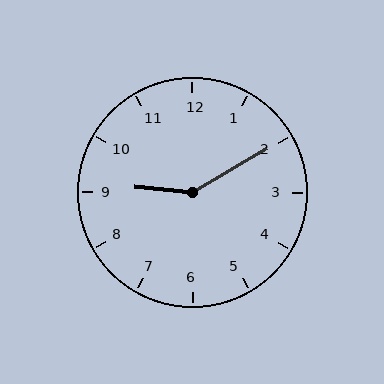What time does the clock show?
9:10.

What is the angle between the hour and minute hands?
Approximately 145 degrees.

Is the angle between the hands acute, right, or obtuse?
It is obtuse.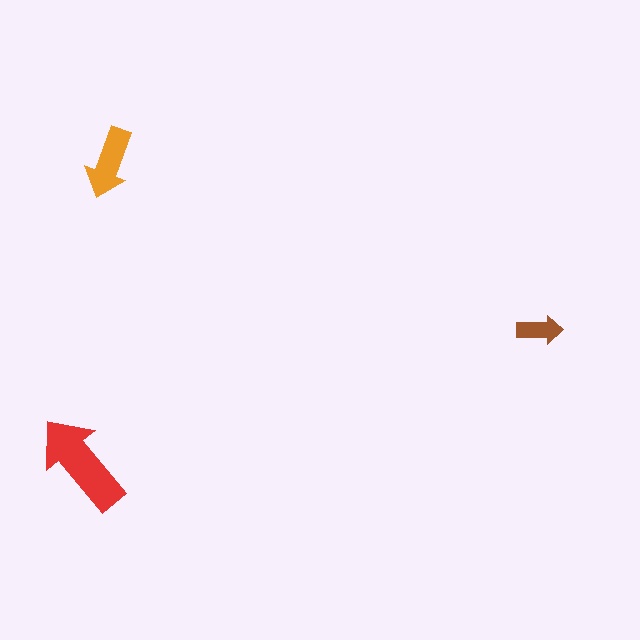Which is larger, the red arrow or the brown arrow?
The red one.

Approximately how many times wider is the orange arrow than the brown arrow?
About 1.5 times wider.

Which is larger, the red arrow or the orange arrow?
The red one.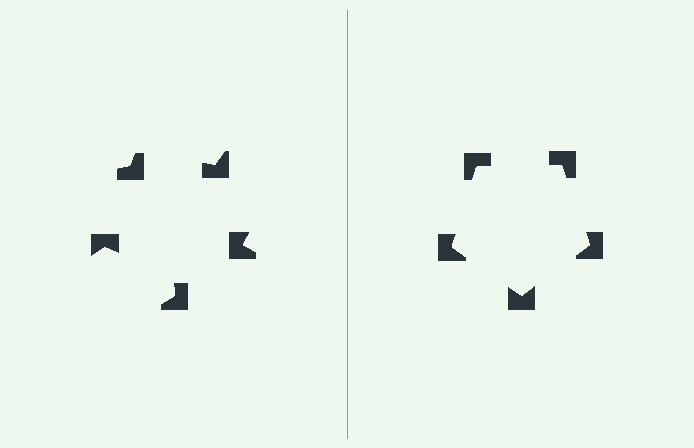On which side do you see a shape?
An illusory pentagon appears on the right side. On the left side the wedge cuts are rotated, so no coherent shape forms.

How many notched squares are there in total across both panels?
10 — 5 on each side.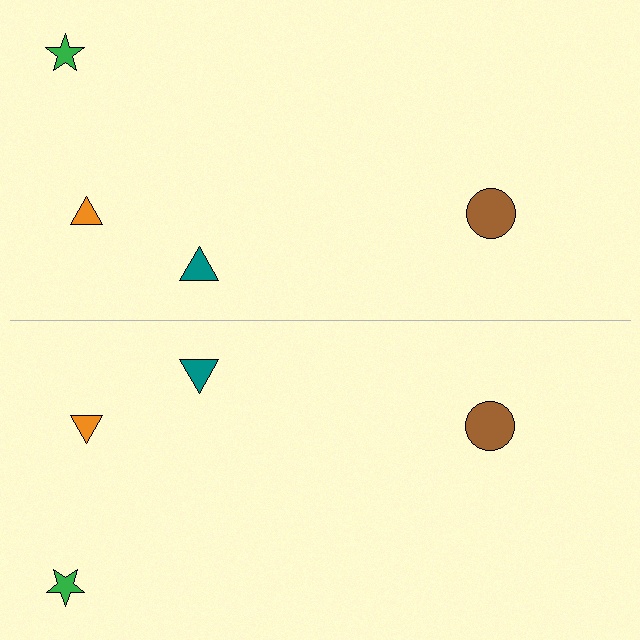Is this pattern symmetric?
Yes, this pattern has bilateral (reflection) symmetry.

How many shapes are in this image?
There are 8 shapes in this image.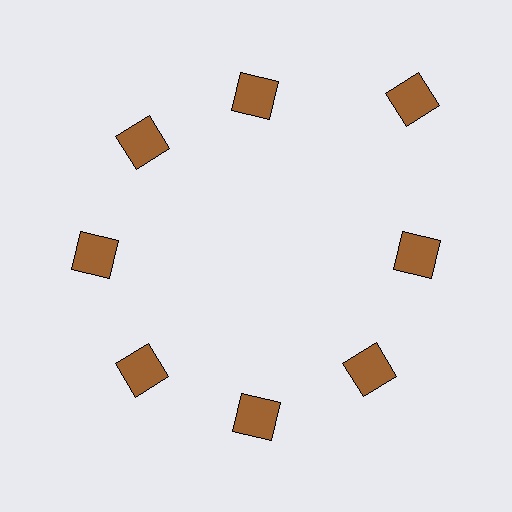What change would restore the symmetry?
The symmetry would be restored by moving it inward, back onto the ring so that all 8 squares sit at equal angles and equal distance from the center.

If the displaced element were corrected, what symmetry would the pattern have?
It would have 8-fold rotational symmetry — the pattern would map onto itself every 45 degrees.